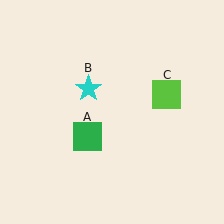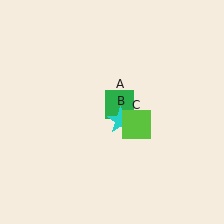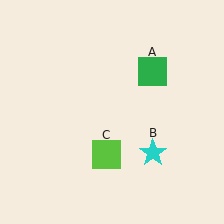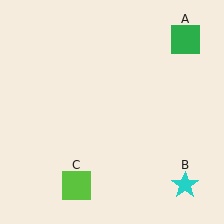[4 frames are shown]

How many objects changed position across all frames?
3 objects changed position: green square (object A), cyan star (object B), lime square (object C).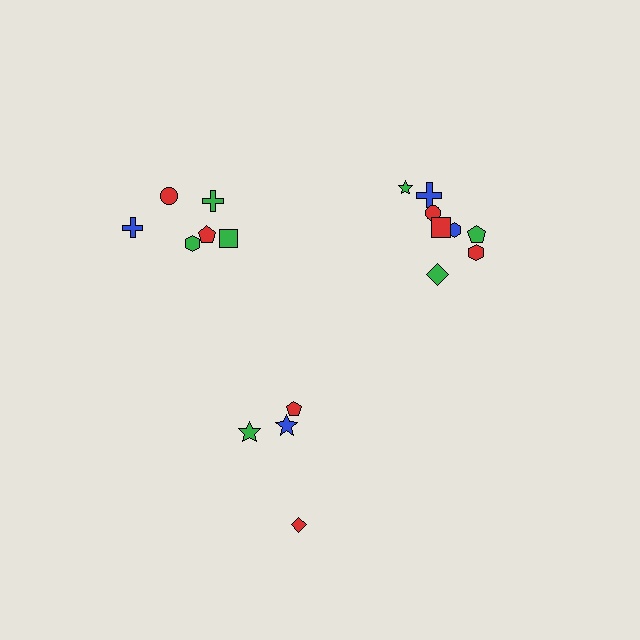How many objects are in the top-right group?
There are 8 objects.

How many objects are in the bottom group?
There are 4 objects.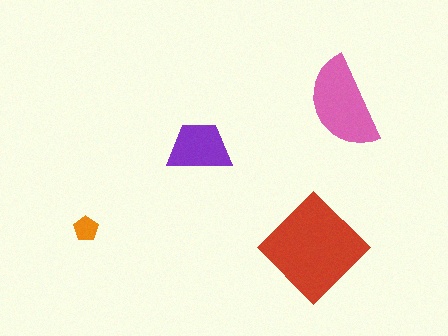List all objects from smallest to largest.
The orange pentagon, the purple trapezoid, the pink semicircle, the red diamond.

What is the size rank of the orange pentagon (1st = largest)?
4th.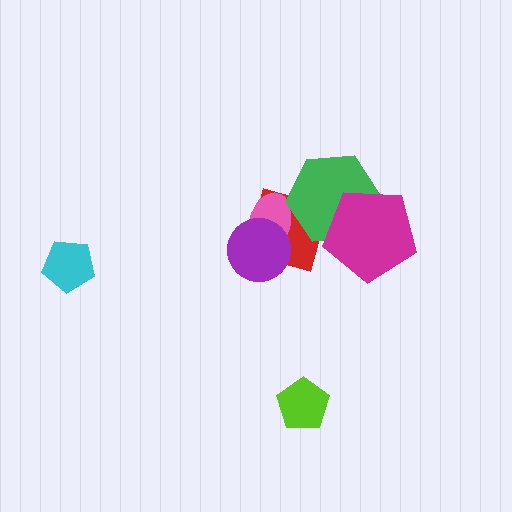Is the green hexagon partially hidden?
Yes, it is partially covered by another shape.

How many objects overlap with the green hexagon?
3 objects overlap with the green hexagon.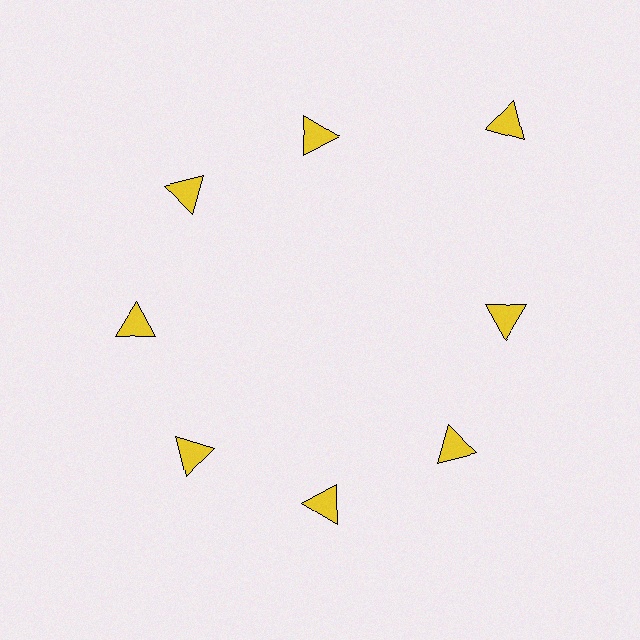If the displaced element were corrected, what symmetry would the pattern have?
It would have 8-fold rotational symmetry — the pattern would map onto itself every 45 degrees.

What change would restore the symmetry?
The symmetry would be restored by moving it inward, back onto the ring so that all 8 triangles sit at equal angles and equal distance from the center.